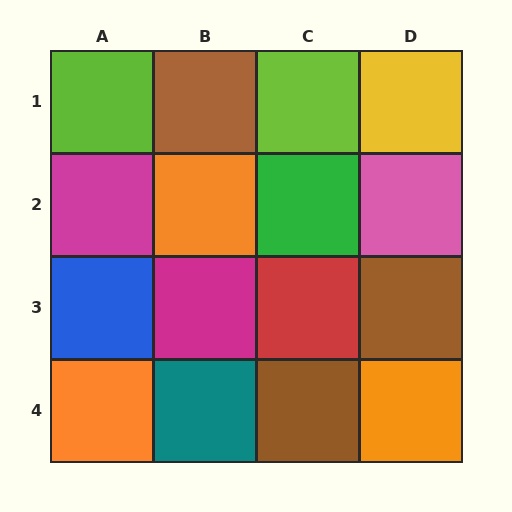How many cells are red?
1 cell is red.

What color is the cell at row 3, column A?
Blue.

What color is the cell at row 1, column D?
Yellow.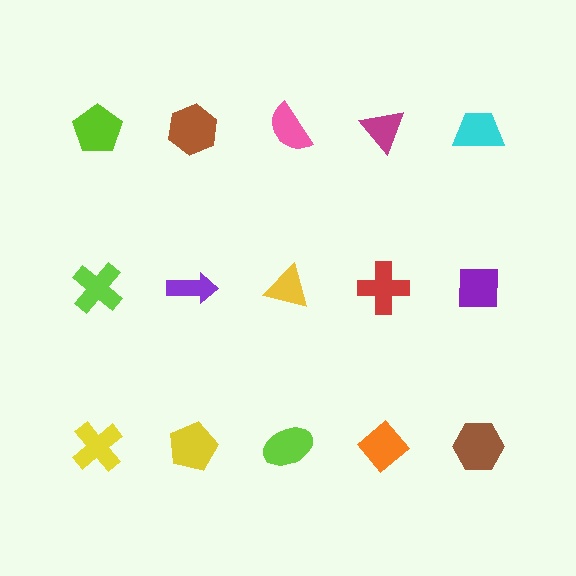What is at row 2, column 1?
A lime cross.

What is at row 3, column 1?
A yellow cross.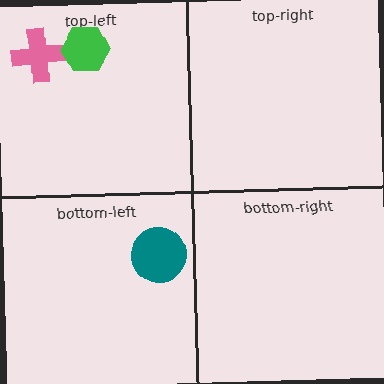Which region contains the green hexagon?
The top-left region.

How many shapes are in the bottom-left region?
1.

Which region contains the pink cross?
The top-left region.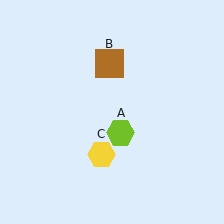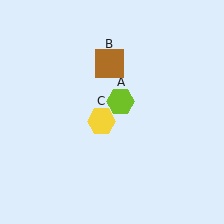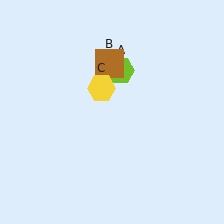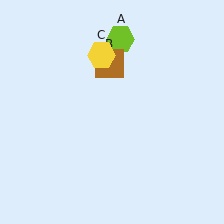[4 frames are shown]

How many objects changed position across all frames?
2 objects changed position: lime hexagon (object A), yellow hexagon (object C).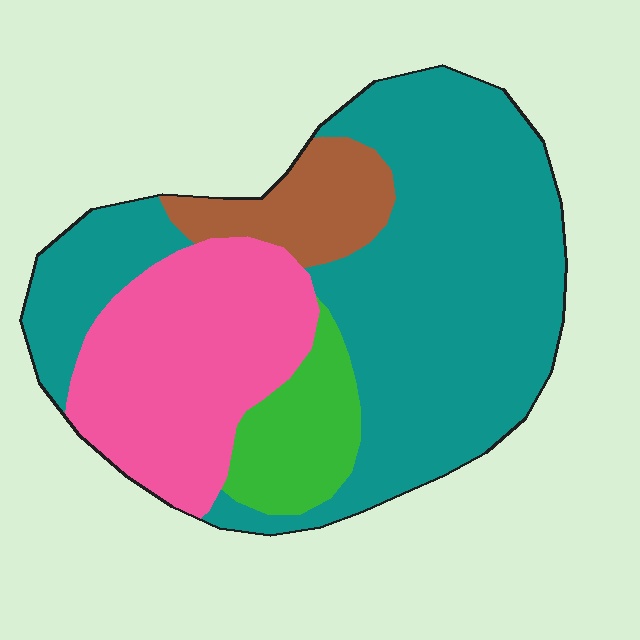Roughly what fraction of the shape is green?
Green covers about 10% of the shape.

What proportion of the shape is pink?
Pink takes up about one quarter (1/4) of the shape.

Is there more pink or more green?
Pink.